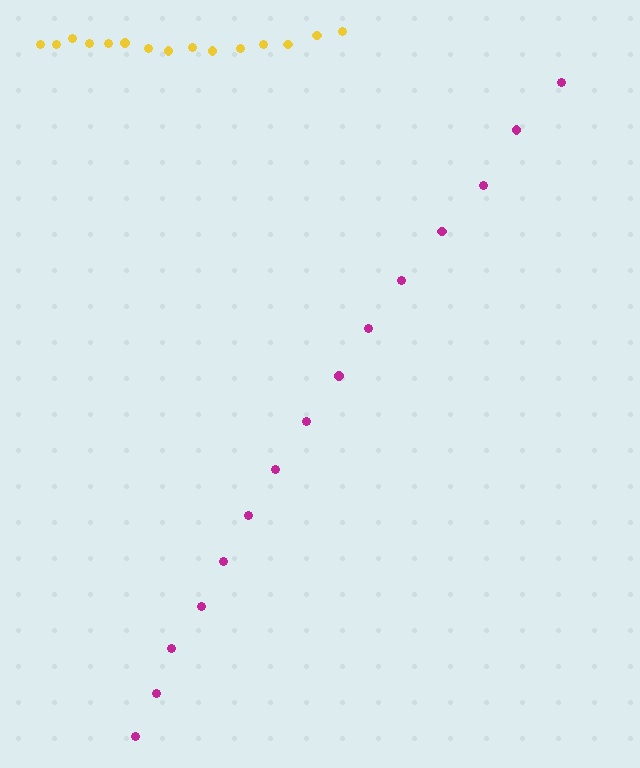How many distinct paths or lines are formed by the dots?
There are 2 distinct paths.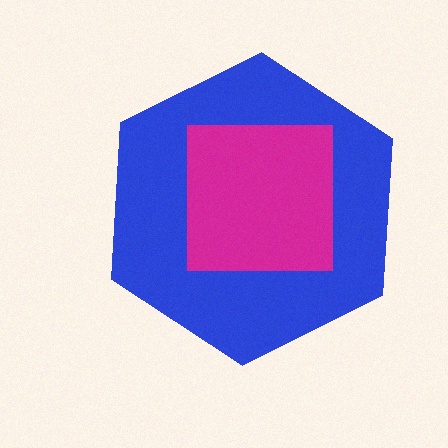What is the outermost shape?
The blue hexagon.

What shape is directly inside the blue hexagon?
The magenta square.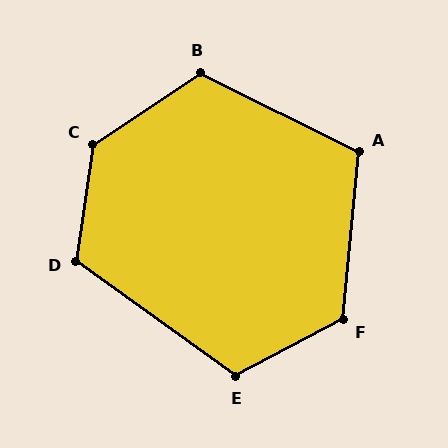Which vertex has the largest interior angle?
C, at approximately 132 degrees.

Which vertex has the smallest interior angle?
A, at approximately 111 degrees.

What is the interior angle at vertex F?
Approximately 123 degrees (obtuse).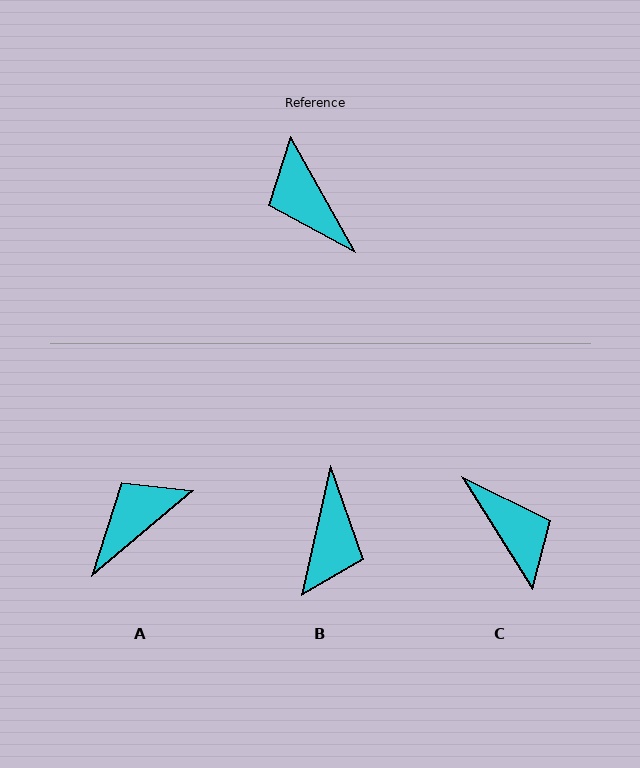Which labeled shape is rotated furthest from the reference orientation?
C, about 178 degrees away.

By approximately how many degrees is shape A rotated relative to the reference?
Approximately 79 degrees clockwise.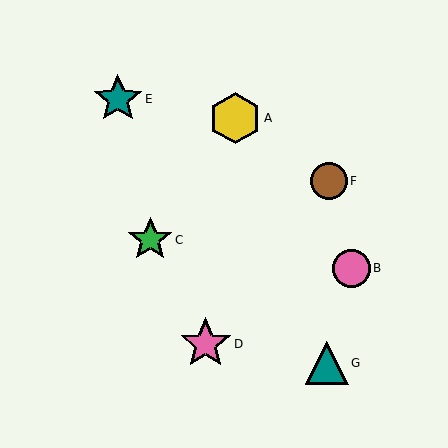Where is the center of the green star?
The center of the green star is at (150, 240).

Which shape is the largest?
The pink star (labeled D) is the largest.